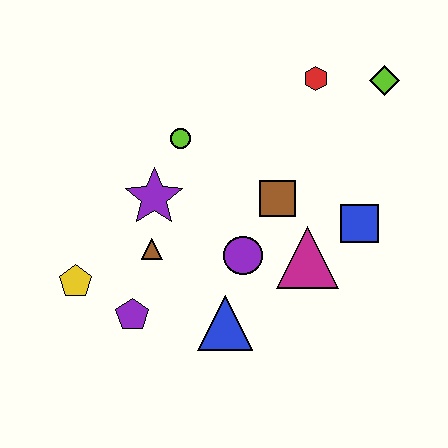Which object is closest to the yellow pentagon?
The purple pentagon is closest to the yellow pentagon.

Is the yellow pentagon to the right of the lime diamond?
No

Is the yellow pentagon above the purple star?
No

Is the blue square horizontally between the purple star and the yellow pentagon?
No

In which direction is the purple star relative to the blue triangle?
The purple star is above the blue triangle.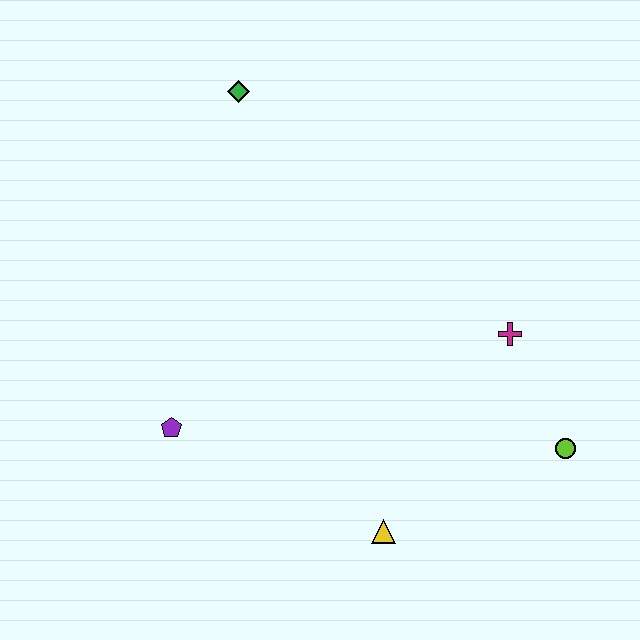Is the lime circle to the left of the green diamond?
No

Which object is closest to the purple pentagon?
The yellow triangle is closest to the purple pentagon.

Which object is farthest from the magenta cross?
The green diamond is farthest from the magenta cross.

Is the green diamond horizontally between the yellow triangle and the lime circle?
No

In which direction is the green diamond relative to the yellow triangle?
The green diamond is above the yellow triangle.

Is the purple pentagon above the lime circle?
Yes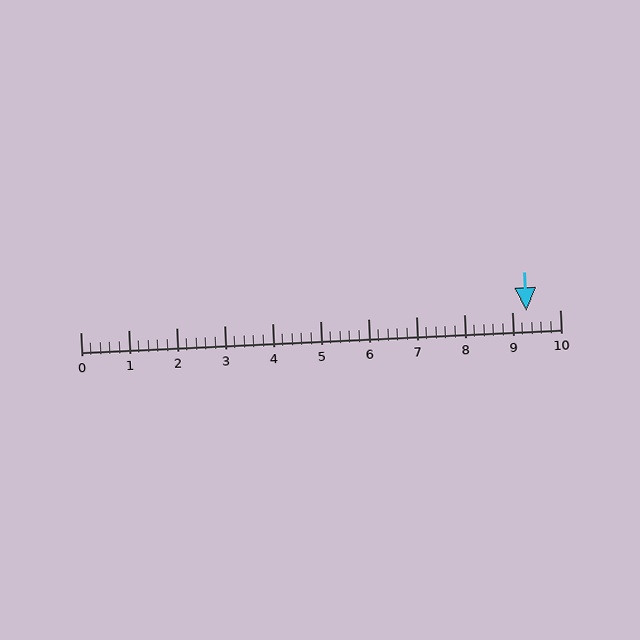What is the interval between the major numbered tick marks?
The major tick marks are spaced 1 units apart.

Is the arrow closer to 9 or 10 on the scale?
The arrow is closer to 9.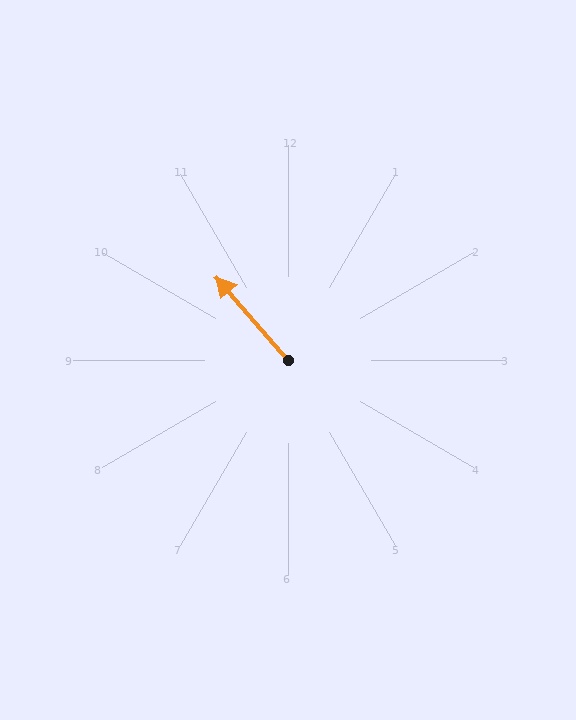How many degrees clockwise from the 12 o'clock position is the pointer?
Approximately 319 degrees.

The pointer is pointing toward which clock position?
Roughly 11 o'clock.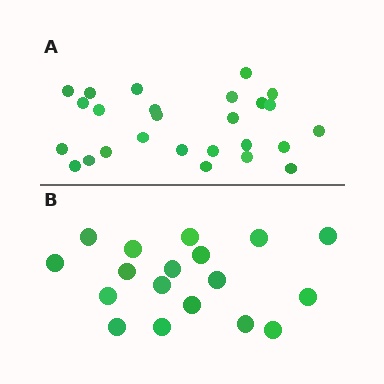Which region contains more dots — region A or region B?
Region A (the top region) has more dots.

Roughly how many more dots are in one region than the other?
Region A has roughly 8 or so more dots than region B.